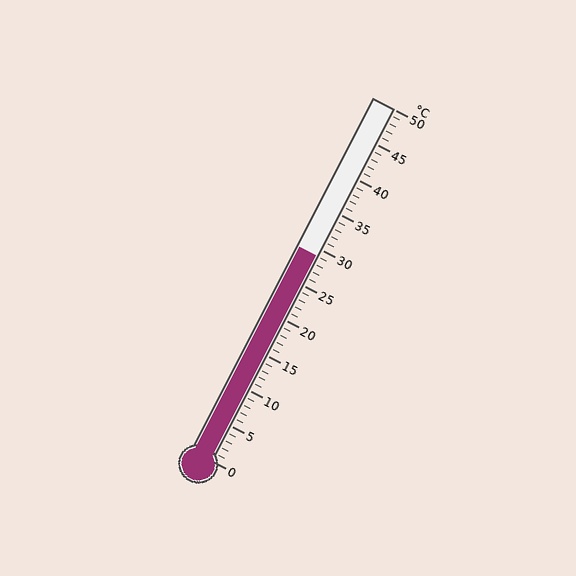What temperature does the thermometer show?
The thermometer shows approximately 29°C.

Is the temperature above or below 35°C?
The temperature is below 35°C.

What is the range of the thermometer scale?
The thermometer scale ranges from 0°C to 50°C.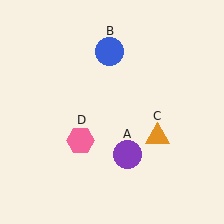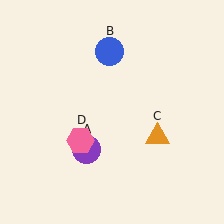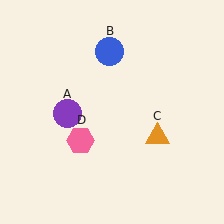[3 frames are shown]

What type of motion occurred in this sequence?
The purple circle (object A) rotated clockwise around the center of the scene.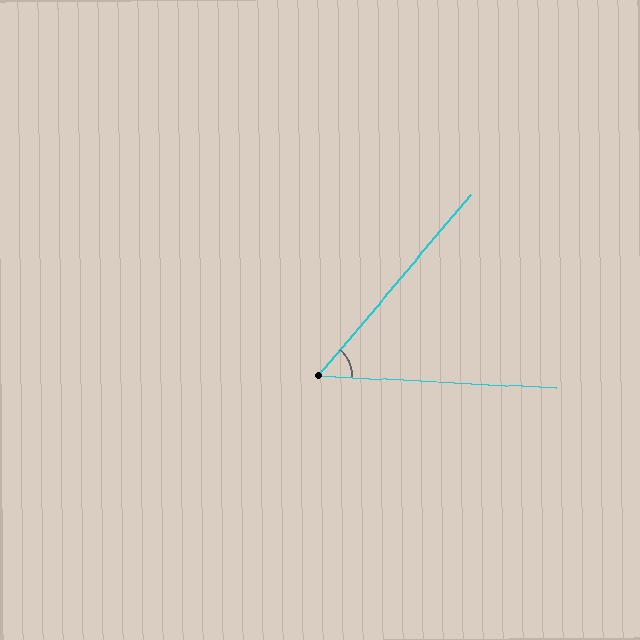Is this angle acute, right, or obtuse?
It is acute.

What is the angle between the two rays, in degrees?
Approximately 53 degrees.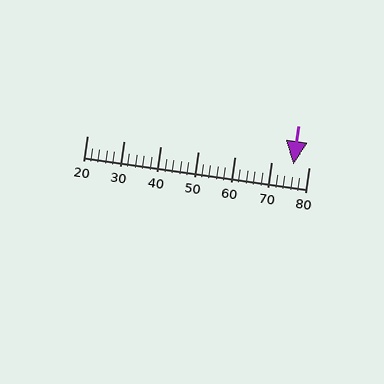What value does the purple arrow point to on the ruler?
The purple arrow points to approximately 76.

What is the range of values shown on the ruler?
The ruler shows values from 20 to 80.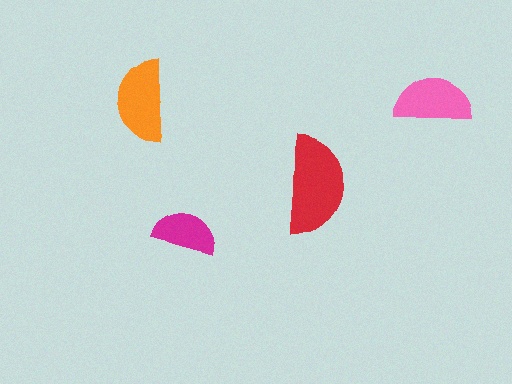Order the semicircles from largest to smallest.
the red one, the orange one, the pink one, the magenta one.